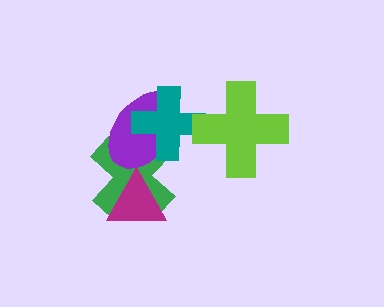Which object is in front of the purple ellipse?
The teal cross is in front of the purple ellipse.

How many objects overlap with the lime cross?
1 object overlaps with the lime cross.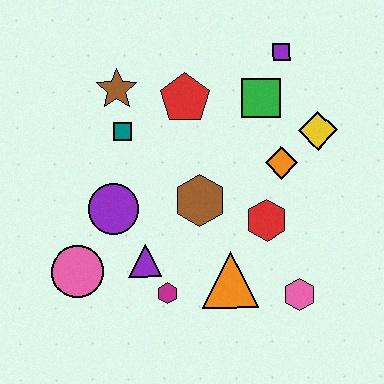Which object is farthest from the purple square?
The pink circle is farthest from the purple square.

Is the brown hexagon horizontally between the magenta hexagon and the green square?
Yes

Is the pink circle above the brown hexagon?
No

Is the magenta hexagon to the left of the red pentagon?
Yes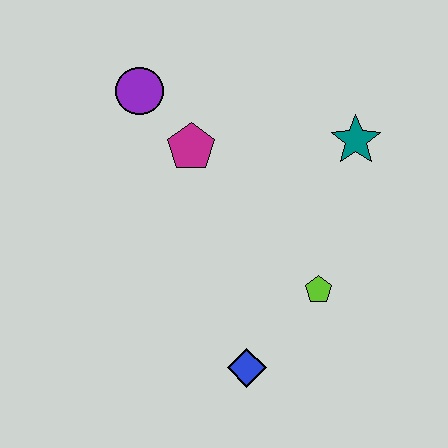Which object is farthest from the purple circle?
The blue diamond is farthest from the purple circle.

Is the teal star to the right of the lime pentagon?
Yes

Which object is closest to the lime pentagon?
The blue diamond is closest to the lime pentagon.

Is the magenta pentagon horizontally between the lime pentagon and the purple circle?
Yes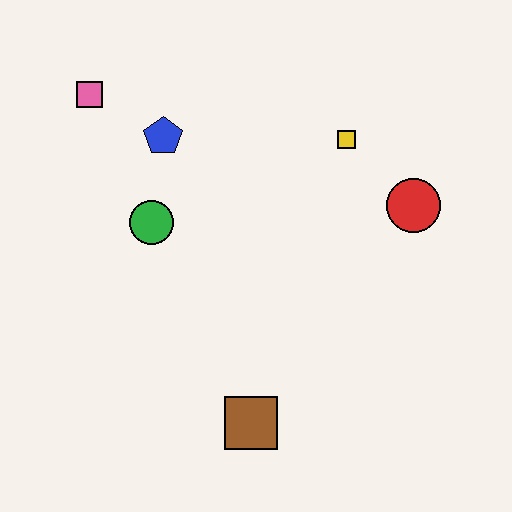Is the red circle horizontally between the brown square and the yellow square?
No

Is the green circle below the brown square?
No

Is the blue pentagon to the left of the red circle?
Yes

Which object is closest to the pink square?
The blue pentagon is closest to the pink square.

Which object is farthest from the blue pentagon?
The brown square is farthest from the blue pentagon.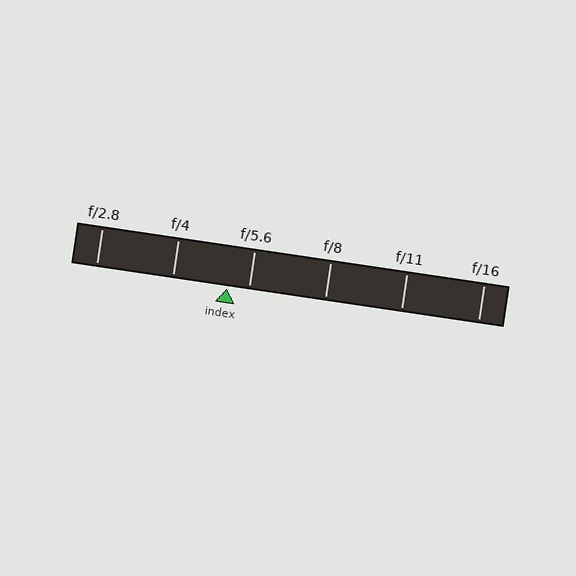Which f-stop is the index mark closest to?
The index mark is closest to f/5.6.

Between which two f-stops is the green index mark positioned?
The index mark is between f/4 and f/5.6.